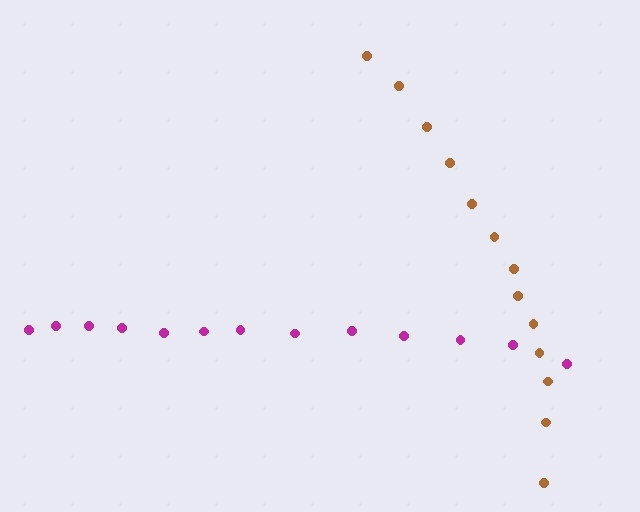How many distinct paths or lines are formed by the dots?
There are 2 distinct paths.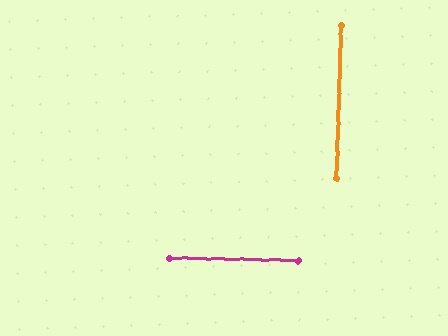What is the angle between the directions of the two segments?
Approximately 89 degrees.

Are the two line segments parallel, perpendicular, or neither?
Perpendicular — they meet at approximately 89°.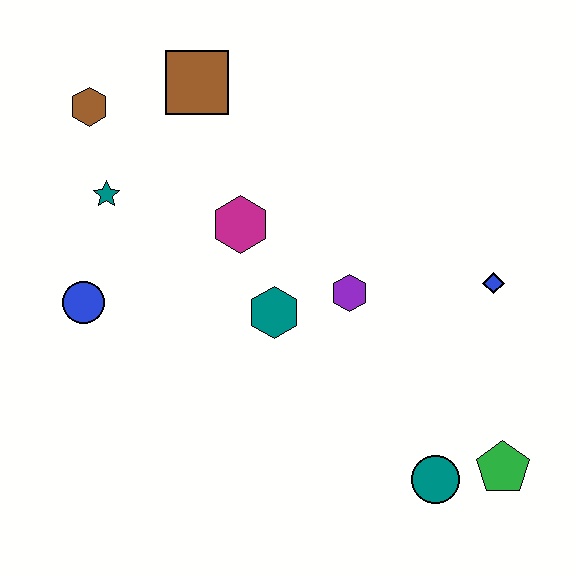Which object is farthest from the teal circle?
The brown hexagon is farthest from the teal circle.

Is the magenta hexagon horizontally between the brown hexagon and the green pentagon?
Yes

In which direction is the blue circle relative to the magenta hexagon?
The blue circle is to the left of the magenta hexagon.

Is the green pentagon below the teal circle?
No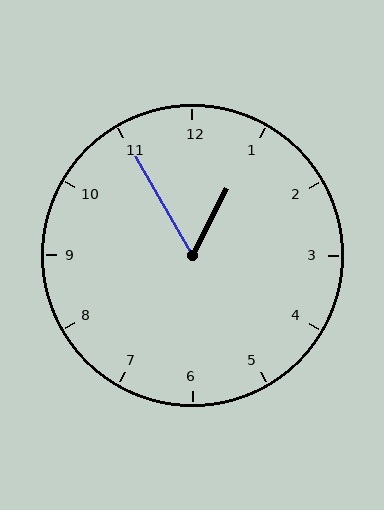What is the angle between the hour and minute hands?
Approximately 58 degrees.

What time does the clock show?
12:55.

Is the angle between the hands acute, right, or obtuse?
It is acute.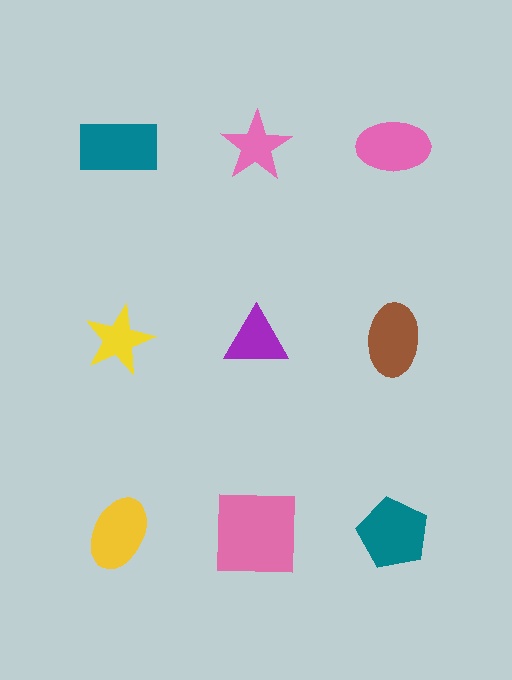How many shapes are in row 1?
3 shapes.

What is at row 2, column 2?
A purple triangle.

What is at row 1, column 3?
A pink ellipse.